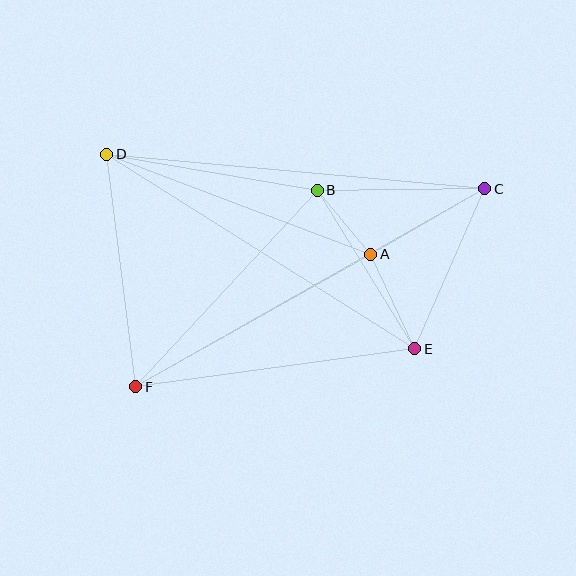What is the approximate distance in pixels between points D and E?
The distance between D and E is approximately 364 pixels.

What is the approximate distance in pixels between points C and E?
The distance between C and E is approximately 174 pixels.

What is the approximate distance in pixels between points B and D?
The distance between B and D is approximately 214 pixels.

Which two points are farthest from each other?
Points C and F are farthest from each other.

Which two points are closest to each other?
Points A and B are closest to each other.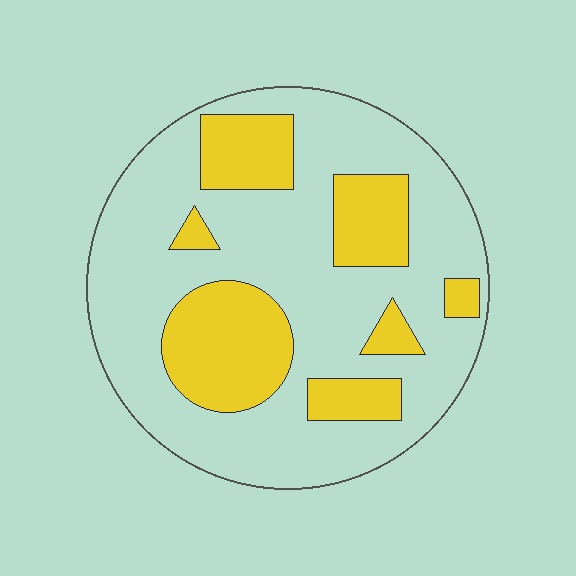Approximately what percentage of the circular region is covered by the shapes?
Approximately 30%.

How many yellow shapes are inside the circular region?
7.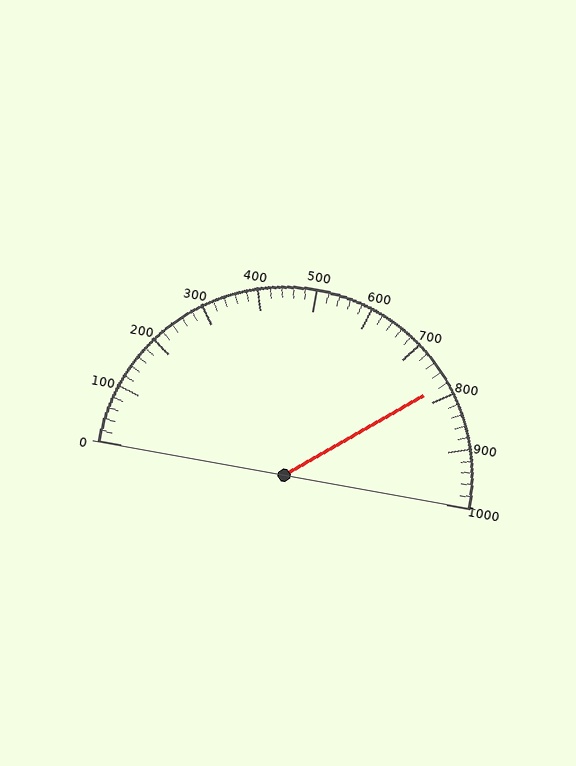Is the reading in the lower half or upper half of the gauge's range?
The reading is in the upper half of the range (0 to 1000).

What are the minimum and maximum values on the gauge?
The gauge ranges from 0 to 1000.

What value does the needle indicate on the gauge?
The needle indicates approximately 780.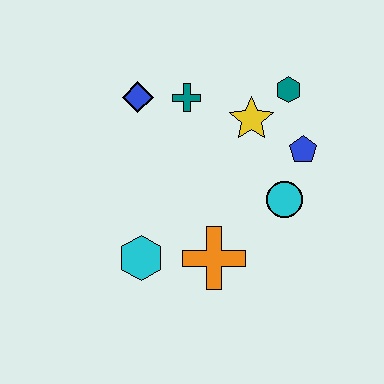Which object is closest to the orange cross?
The cyan hexagon is closest to the orange cross.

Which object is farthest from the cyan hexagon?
The teal hexagon is farthest from the cyan hexagon.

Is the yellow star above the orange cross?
Yes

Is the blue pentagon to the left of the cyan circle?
No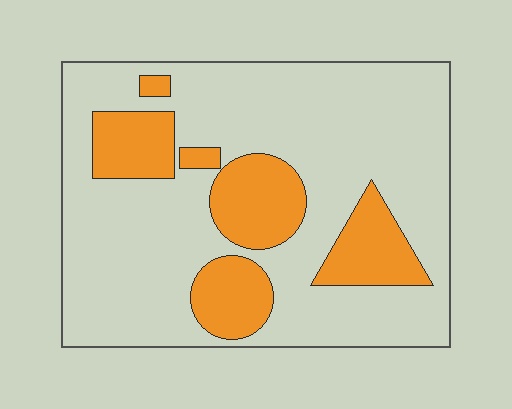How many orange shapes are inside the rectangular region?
6.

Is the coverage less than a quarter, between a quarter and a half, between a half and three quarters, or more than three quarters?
Less than a quarter.